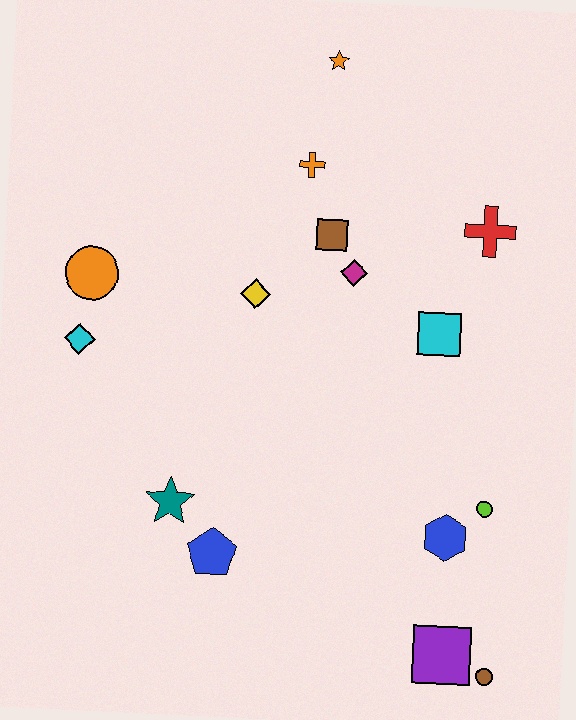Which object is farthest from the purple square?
The orange star is farthest from the purple square.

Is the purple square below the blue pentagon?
Yes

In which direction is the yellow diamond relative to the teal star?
The yellow diamond is above the teal star.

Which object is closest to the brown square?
The magenta diamond is closest to the brown square.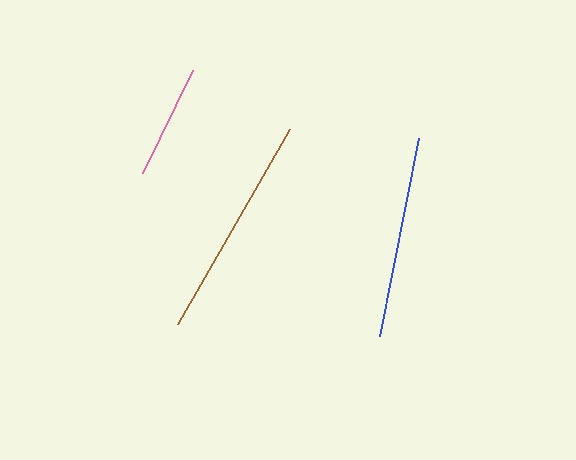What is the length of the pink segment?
The pink segment is approximately 115 pixels long.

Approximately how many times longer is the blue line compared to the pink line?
The blue line is approximately 1.8 times the length of the pink line.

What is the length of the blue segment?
The blue segment is approximately 202 pixels long.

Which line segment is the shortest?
The pink line is the shortest at approximately 115 pixels.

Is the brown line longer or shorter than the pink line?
The brown line is longer than the pink line.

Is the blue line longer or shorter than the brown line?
The brown line is longer than the blue line.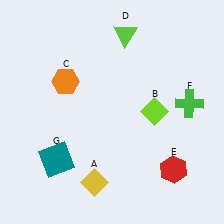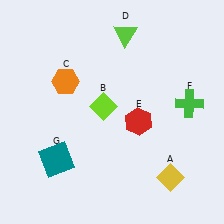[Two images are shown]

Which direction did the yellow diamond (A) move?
The yellow diamond (A) moved right.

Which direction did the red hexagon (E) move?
The red hexagon (E) moved up.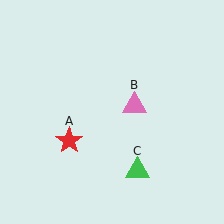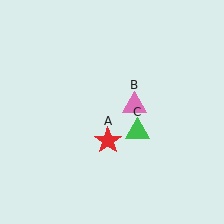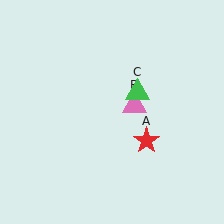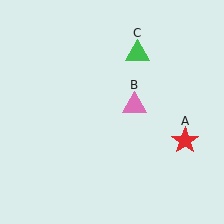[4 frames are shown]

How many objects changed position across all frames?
2 objects changed position: red star (object A), green triangle (object C).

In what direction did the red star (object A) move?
The red star (object A) moved right.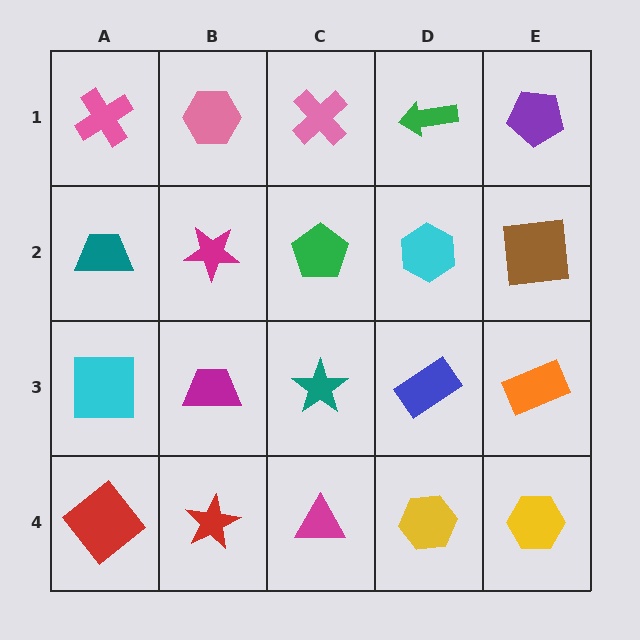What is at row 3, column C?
A teal star.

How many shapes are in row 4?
5 shapes.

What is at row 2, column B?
A magenta star.